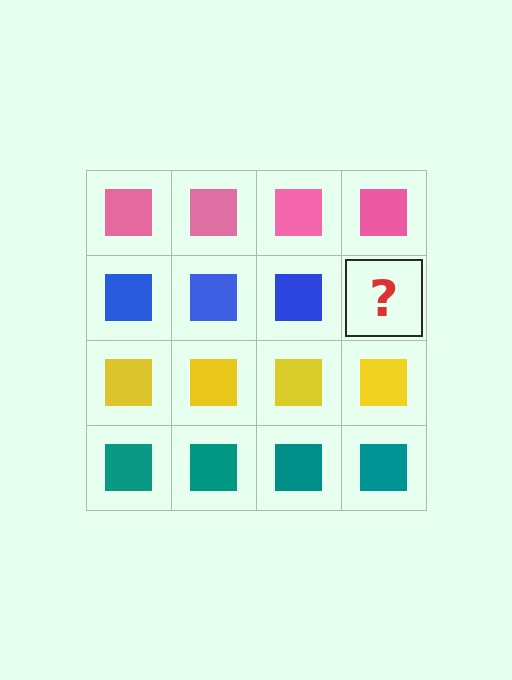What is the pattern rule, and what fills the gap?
The rule is that each row has a consistent color. The gap should be filled with a blue square.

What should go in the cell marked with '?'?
The missing cell should contain a blue square.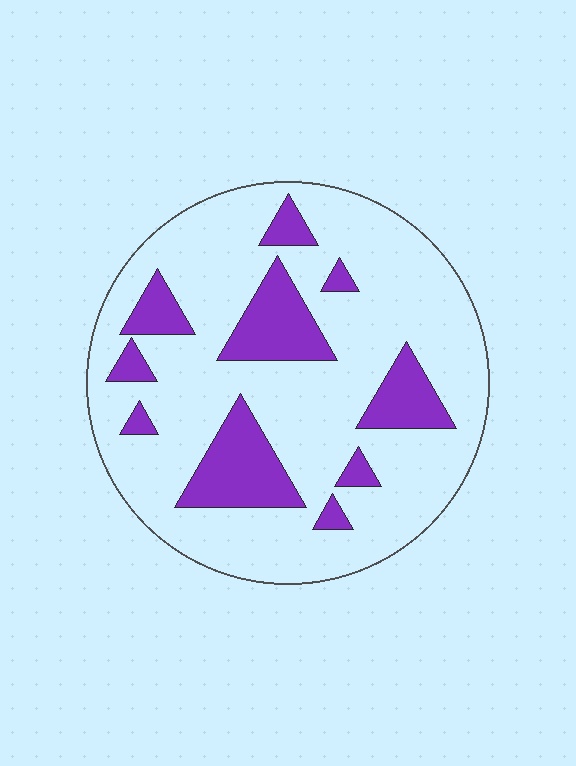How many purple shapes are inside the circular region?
10.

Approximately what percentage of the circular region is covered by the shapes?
Approximately 20%.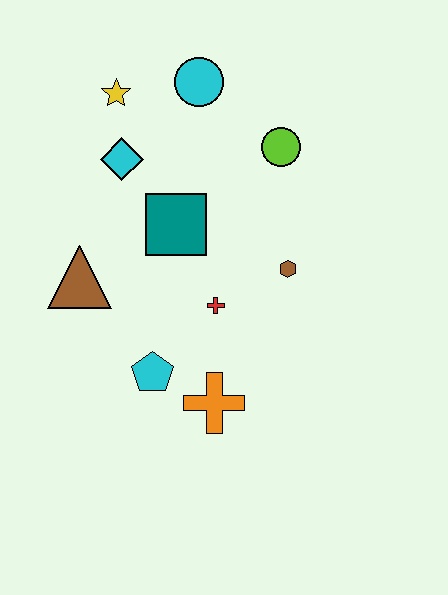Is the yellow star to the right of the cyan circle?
No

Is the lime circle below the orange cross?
No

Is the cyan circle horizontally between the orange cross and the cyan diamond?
Yes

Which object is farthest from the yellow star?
The orange cross is farthest from the yellow star.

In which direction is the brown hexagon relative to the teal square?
The brown hexagon is to the right of the teal square.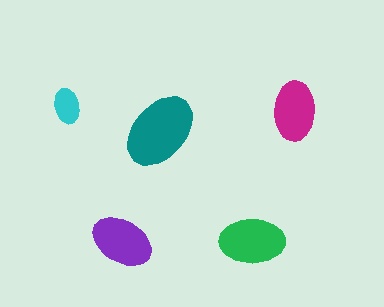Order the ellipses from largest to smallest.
the teal one, the green one, the purple one, the magenta one, the cyan one.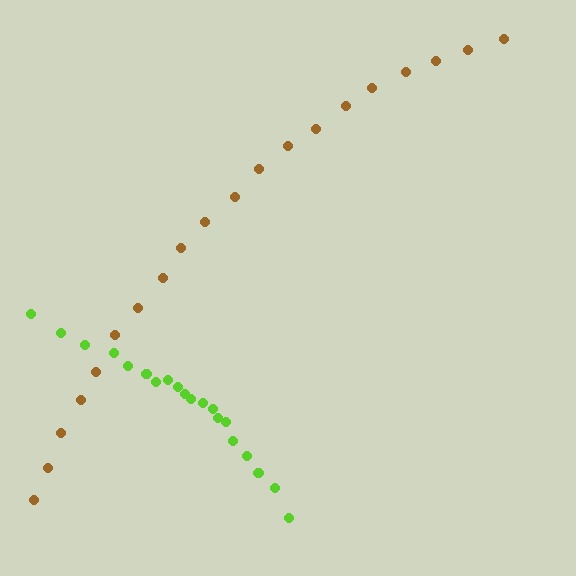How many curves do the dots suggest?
There are 2 distinct paths.